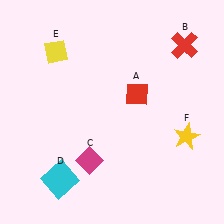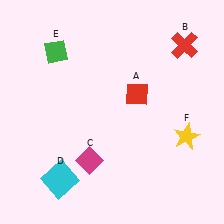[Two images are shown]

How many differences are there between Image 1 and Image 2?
There is 1 difference between the two images.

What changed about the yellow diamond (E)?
In Image 1, E is yellow. In Image 2, it changed to green.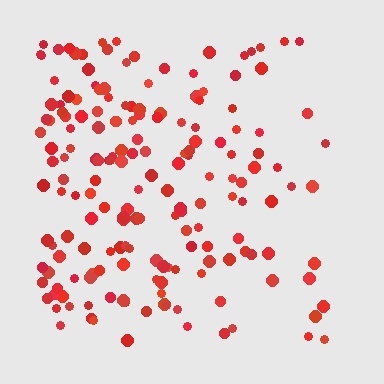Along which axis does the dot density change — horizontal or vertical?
Horizontal.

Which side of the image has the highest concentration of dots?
The left.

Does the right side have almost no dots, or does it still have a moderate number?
Still a moderate number, just noticeably fewer than the left.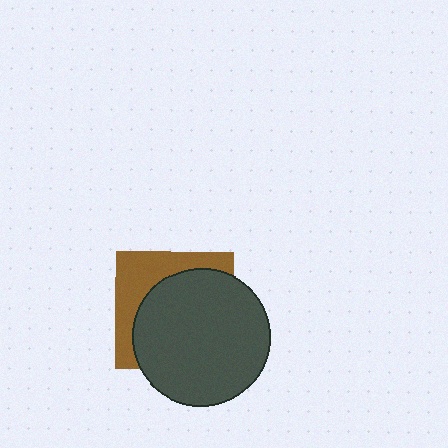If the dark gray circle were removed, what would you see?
You would see the complete brown square.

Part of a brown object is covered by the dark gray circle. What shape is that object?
It is a square.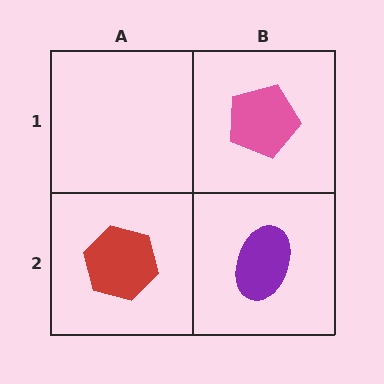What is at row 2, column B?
A purple ellipse.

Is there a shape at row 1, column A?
No, that cell is empty.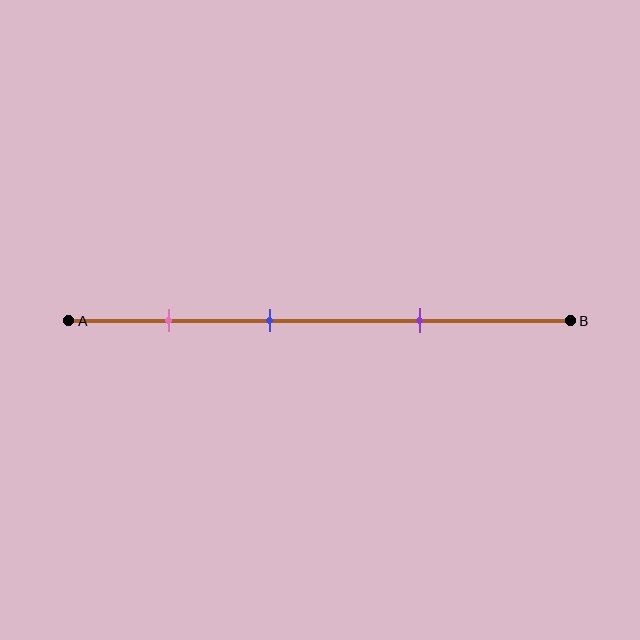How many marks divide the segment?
There are 3 marks dividing the segment.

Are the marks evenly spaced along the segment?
Yes, the marks are approximately evenly spaced.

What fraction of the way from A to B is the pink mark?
The pink mark is approximately 20% (0.2) of the way from A to B.